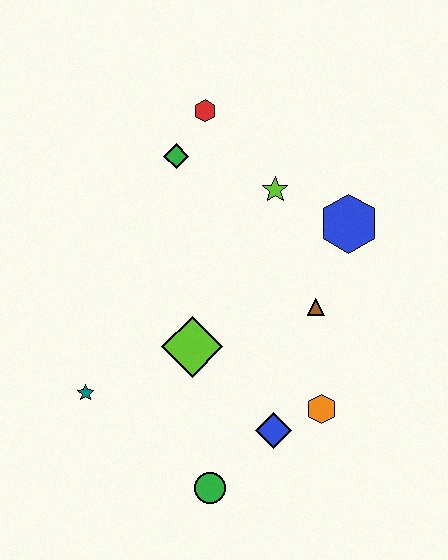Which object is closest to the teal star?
The lime diamond is closest to the teal star.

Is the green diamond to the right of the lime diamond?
No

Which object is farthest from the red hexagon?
The green circle is farthest from the red hexagon.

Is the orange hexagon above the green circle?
Yes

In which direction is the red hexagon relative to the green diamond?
The red hexagon is above the green diamond.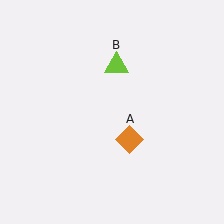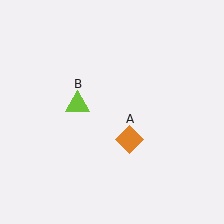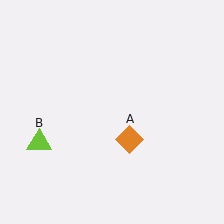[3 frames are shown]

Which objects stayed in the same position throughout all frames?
Orange diamond (object A) remained stationary.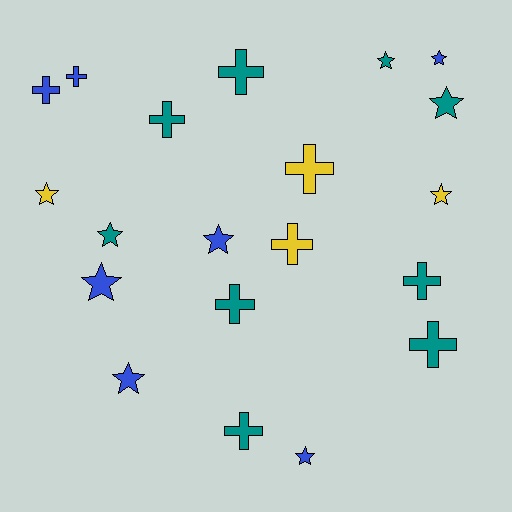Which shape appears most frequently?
Star, with 10 objects.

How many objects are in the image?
There are 20 objects.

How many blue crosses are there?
There are 2 blue crosses.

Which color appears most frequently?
Teal, with 9 objects.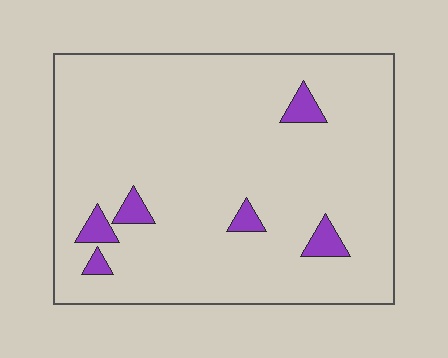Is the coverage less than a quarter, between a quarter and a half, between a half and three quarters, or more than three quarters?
Less than a quarter.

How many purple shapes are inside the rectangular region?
6.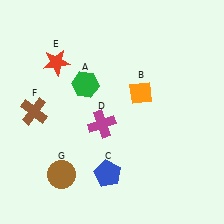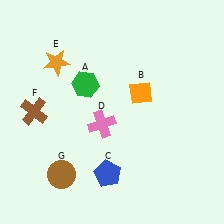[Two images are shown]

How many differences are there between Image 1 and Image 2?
There are 2 differences between the two images.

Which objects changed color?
D changed from magenta to pink. E changed from red to orange.